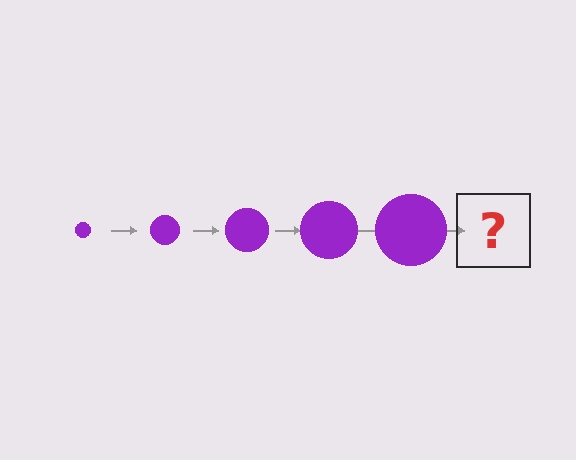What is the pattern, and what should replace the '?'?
The pattern is that the circle gets progressively larger each step. The '?' should be a purple circle, larger than the previous one.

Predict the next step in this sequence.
The next step is a purple circle, larger than the previous one.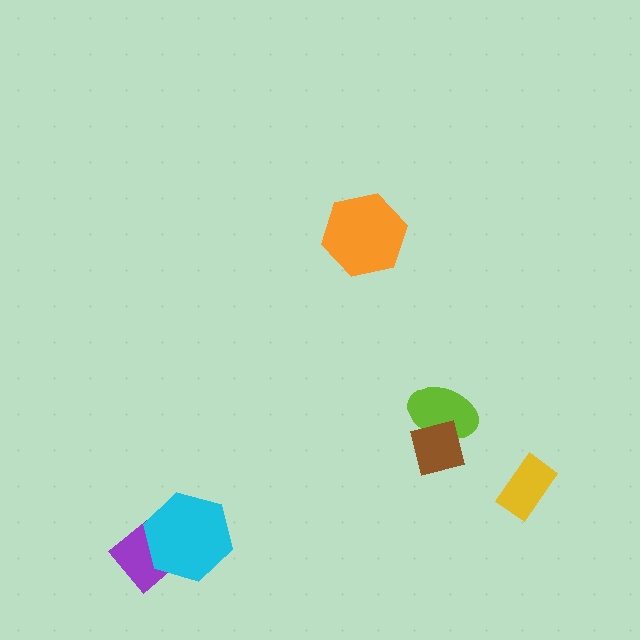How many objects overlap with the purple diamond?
1 object overlaps with the purple diamond.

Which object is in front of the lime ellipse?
The brown square is in front of the lime ellipse.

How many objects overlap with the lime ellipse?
1 object overlaps with the lime ellipse.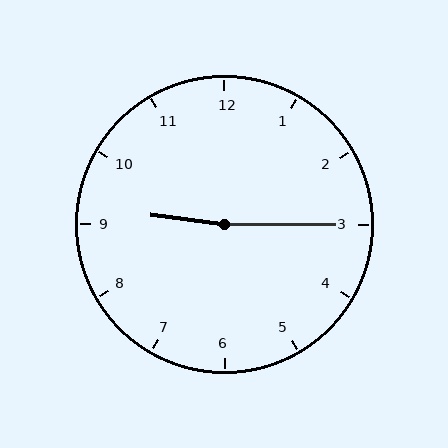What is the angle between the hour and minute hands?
Approximately 172 degrees.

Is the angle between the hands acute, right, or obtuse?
It is obtuse.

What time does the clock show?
9:15.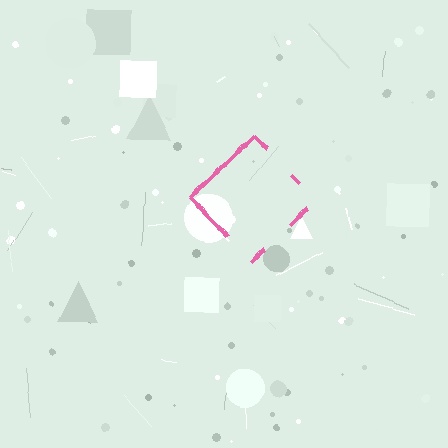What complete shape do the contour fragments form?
The contour fragments form a diamond.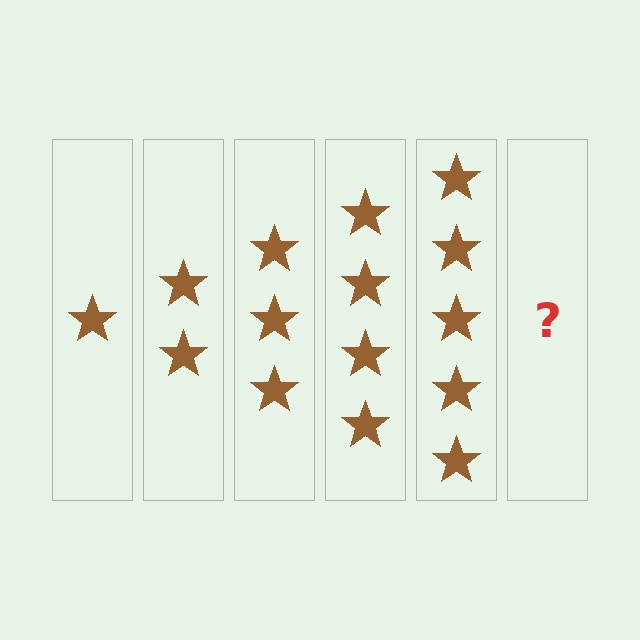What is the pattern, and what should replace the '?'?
The pattern is that each step adds one more star. The '?' should be 6 stars.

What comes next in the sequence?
The next element should be 6 stars.